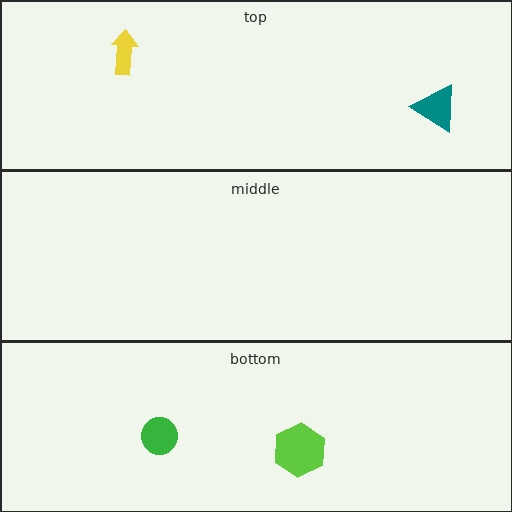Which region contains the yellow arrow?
The top region.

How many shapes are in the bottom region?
2.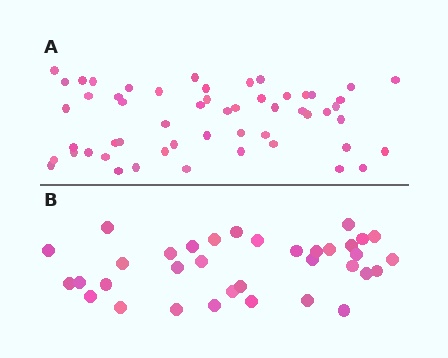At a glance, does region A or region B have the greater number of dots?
Region A (the top region) has more dots.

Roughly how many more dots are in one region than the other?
Region A has approximately 20 more dots than region B.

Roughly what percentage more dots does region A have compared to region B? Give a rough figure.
About 55% more.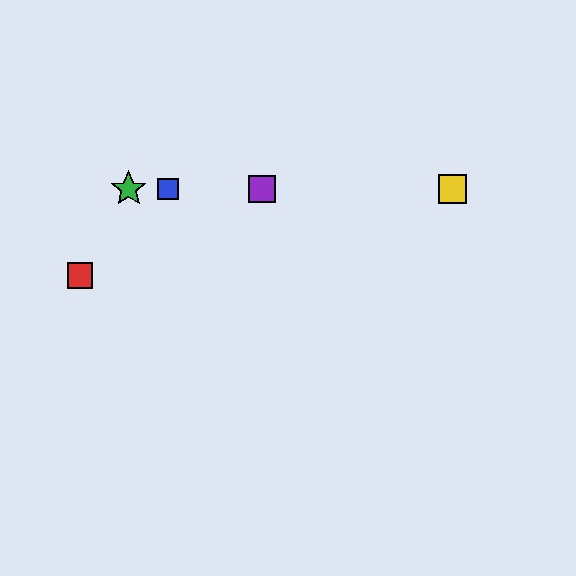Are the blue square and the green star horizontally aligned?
Yes, both are at y≈189.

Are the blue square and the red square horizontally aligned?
No, the blue square is at y≈189 and the red square is at y≈275.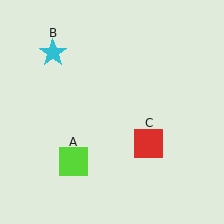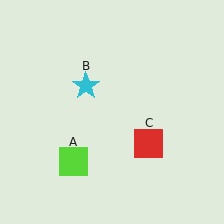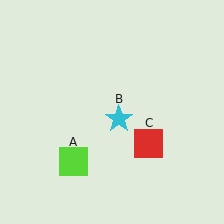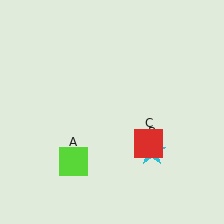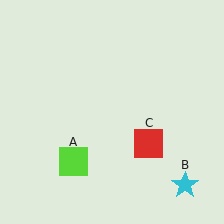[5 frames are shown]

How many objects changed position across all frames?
1 object changed position: cyan star (object B).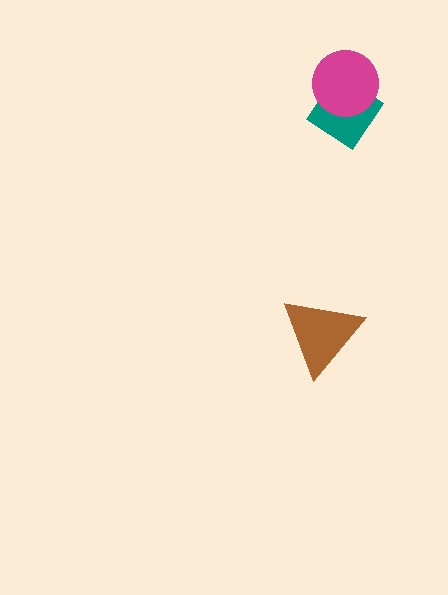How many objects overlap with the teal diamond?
1 object overlaps with the teal diamond.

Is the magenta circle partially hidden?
No, no other shape covers it.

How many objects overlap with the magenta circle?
1 object overlaps with the magenta circle.